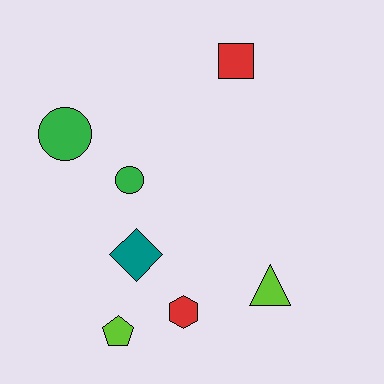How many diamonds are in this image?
There is 1 diamond.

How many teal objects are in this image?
There is 1 teal object.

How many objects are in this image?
There are 7 objects.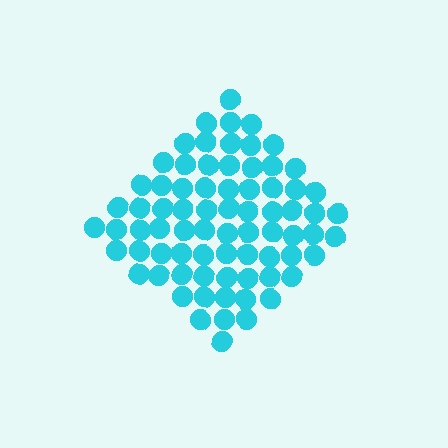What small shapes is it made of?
It is made of small circles.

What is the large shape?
The large shape is a diamond.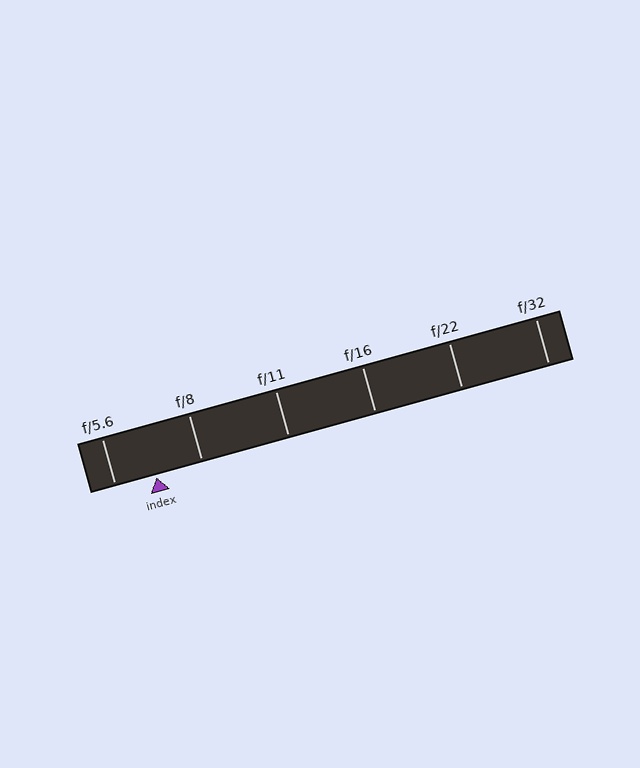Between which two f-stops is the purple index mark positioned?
The index mark is between f/5.6 and f/8.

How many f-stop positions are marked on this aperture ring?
There are 6 f-stop positions marked.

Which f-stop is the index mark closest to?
The index mark is closest to f/5.6.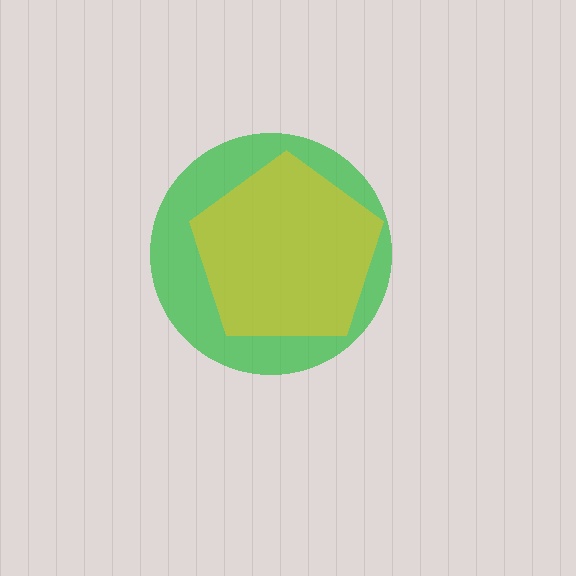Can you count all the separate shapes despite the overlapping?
Yes, there are 2 separate shapes.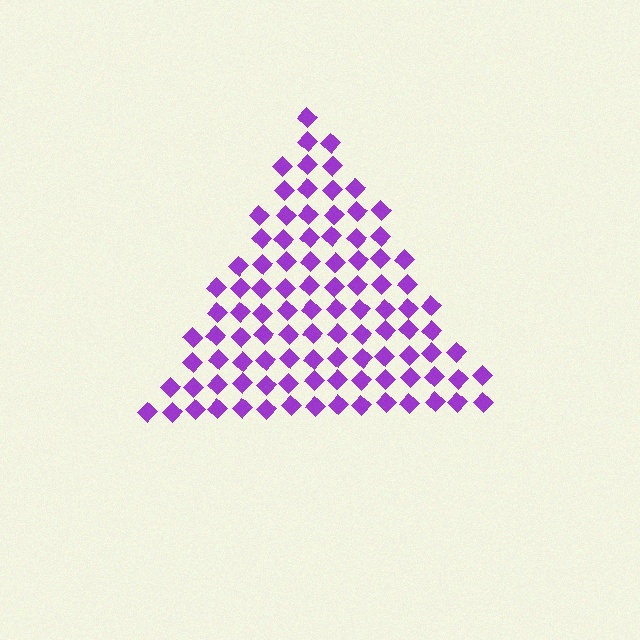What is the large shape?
The large shape is a triangle.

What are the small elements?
The small elements are diamonds.